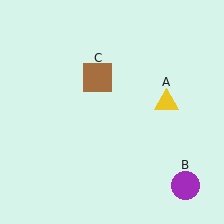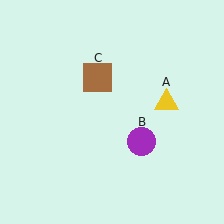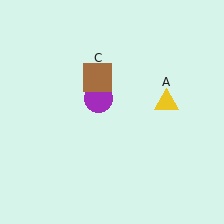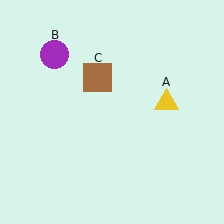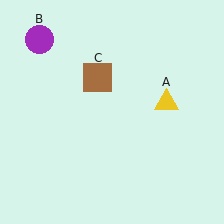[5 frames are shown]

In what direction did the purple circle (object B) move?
The purple circle (object B) moved up and to the left.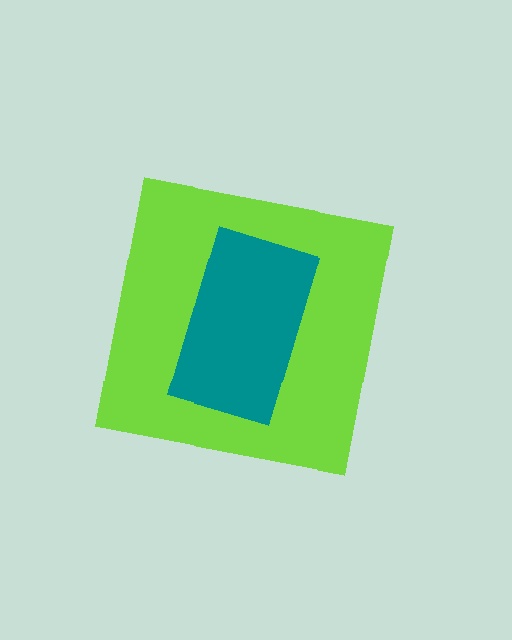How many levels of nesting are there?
2.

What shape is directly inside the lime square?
The teal rectangle.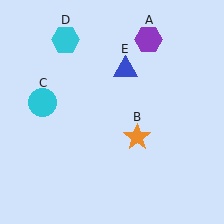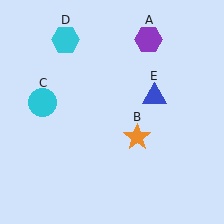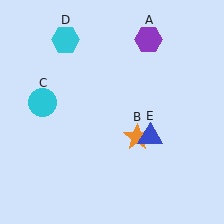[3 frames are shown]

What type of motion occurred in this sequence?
The blue triangle (object E) rotated clockwise around the center of the scene.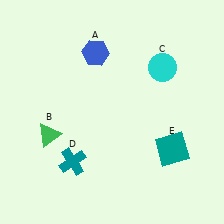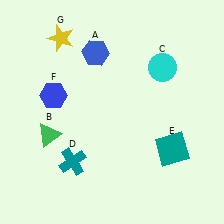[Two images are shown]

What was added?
A blue hexagon (F), a yellow star (G) were added in Image 2.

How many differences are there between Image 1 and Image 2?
There are 2 differences between the two images.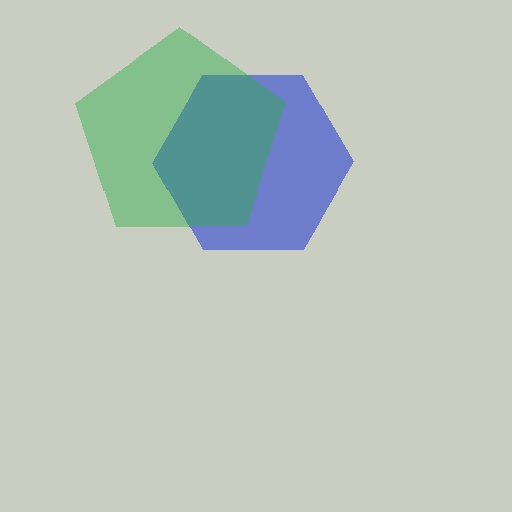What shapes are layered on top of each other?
The layered shapes are: a blue hexagon, a green pentagon.